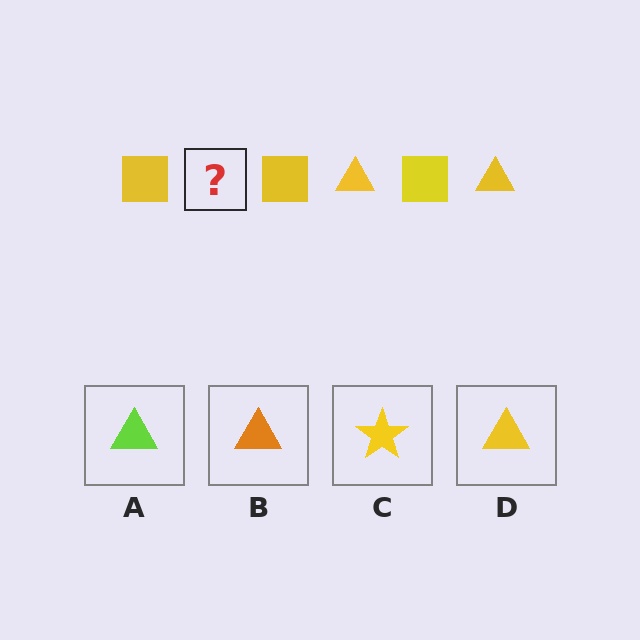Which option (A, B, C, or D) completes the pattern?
D.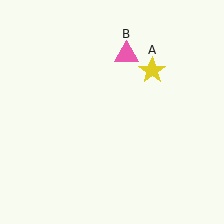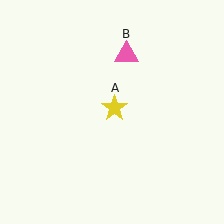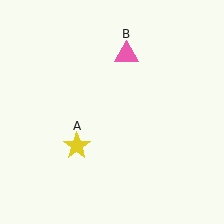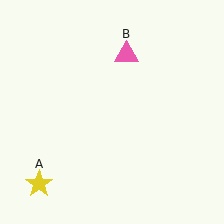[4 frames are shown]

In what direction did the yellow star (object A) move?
The yellow star (object A) moved down and to the left.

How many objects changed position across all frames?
1 object changed position: yellow star (object A).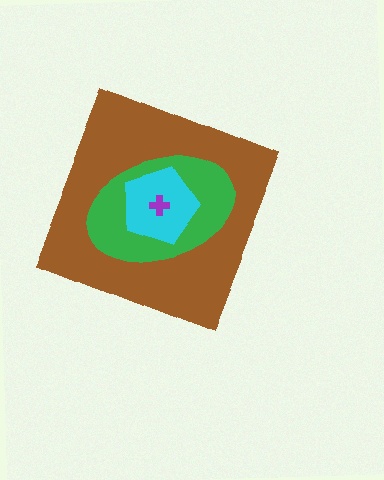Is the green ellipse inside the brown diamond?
Yes.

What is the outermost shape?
The brown diamond.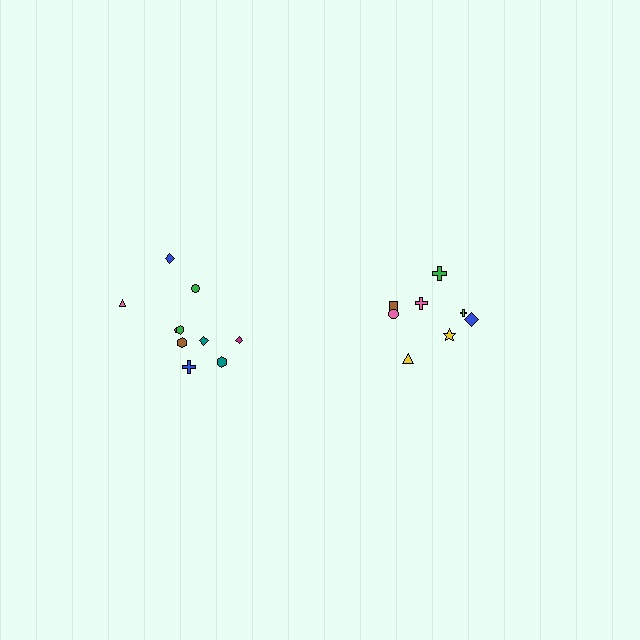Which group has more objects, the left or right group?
The left group.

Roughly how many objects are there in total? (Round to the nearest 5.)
Roughly 20 objects in total.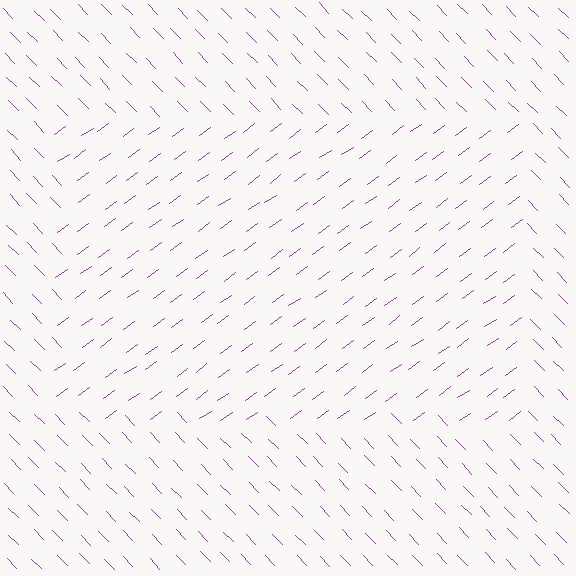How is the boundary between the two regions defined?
The boundary is defined purely by a change in line orientation (approximately 82 degrees difference). All lines are the same color and thickness.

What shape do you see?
I see a rectangle.